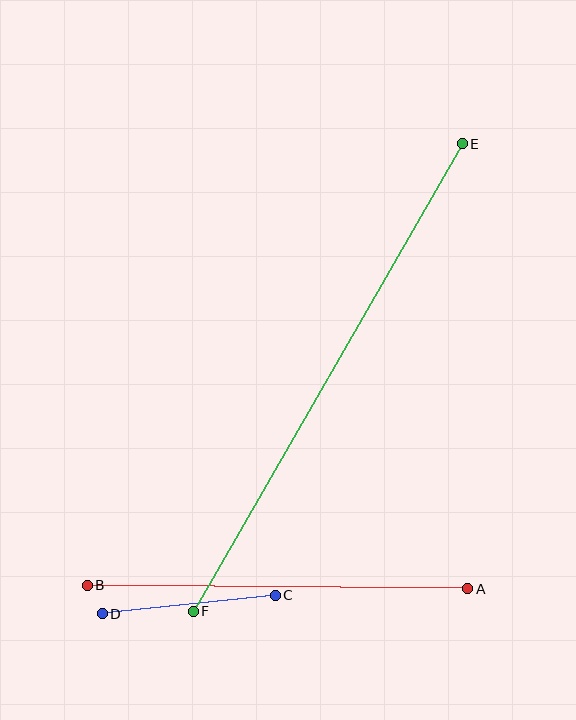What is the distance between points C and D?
The distance is approximately 174 pixels.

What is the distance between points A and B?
The distance is approximately 381 pixels.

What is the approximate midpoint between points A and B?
The midpoint is at approximately (277, 587) pixels.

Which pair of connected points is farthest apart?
Points E and F are farthest apart.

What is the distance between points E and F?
The distance is approximately 539 pixels.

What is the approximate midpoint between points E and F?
The midpoint is at approximately (328, 377) pixels.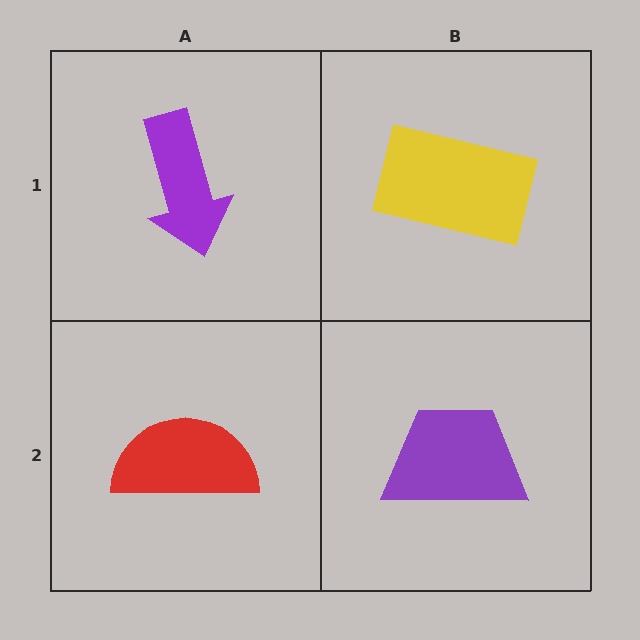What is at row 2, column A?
A red semicircle.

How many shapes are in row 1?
2 shapes.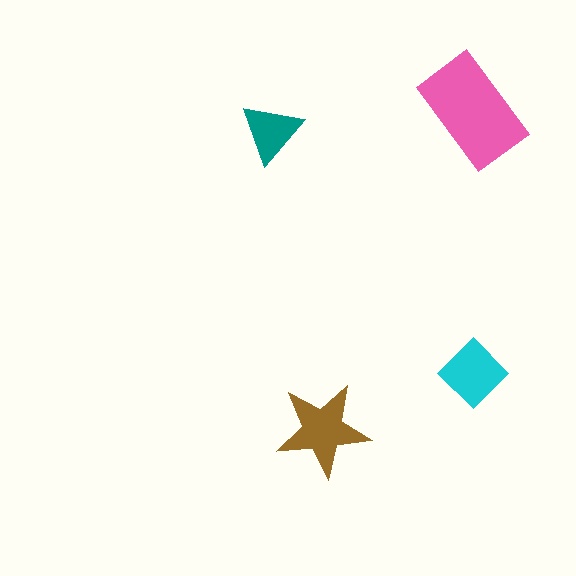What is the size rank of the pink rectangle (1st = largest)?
1st.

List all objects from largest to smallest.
The pink rectangle, the brown star, the cyan diamond, the teal triangle.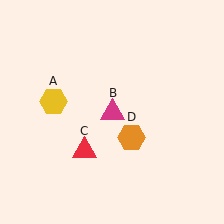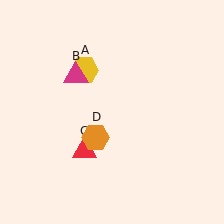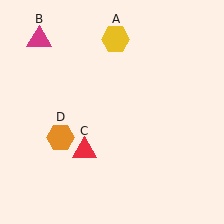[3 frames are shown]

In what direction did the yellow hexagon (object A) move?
The yellow hexagon (object A) moved up and to the right.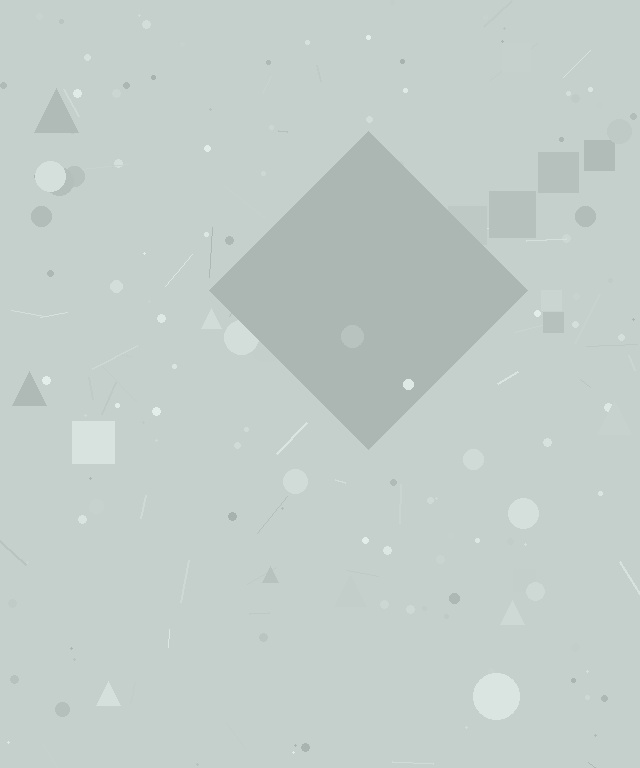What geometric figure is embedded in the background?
A diamond is embedded in the background.